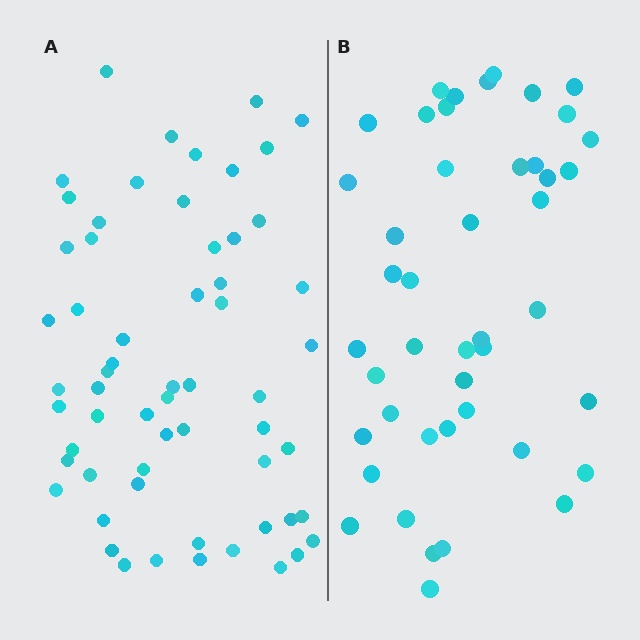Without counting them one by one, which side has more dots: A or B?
Region A (the left region) has more dots.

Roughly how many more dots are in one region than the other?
Region A has approximately 15 more dots than region B.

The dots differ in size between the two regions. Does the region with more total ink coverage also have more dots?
No. Region B has more total ink coverage because its dots are larger, but region A actually contains more individual dots. Total area can be misleading — the number of items is what matters here.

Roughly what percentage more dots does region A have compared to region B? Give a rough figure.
About 35% more.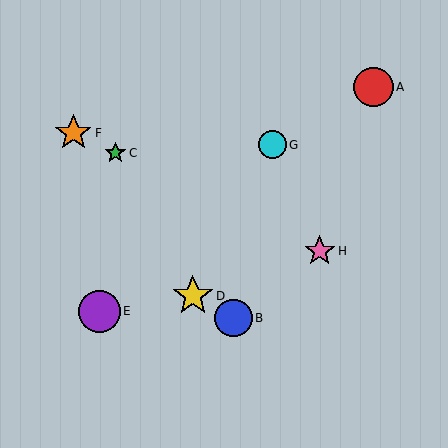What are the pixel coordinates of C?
Object C is at (115, 153).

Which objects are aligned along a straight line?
Objects C, F, H are aligned along a straight line.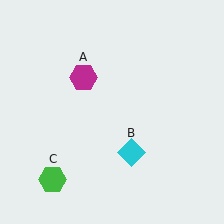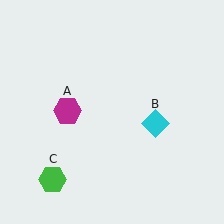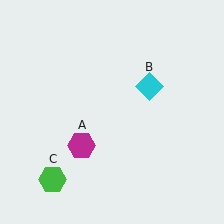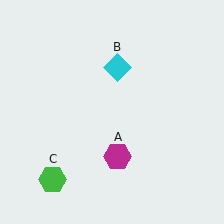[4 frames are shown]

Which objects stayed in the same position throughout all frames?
Green hexagon (object C) remained stationary.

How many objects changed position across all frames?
2 objects changed position: magenta hexagon (object A), cyan diamond (object B).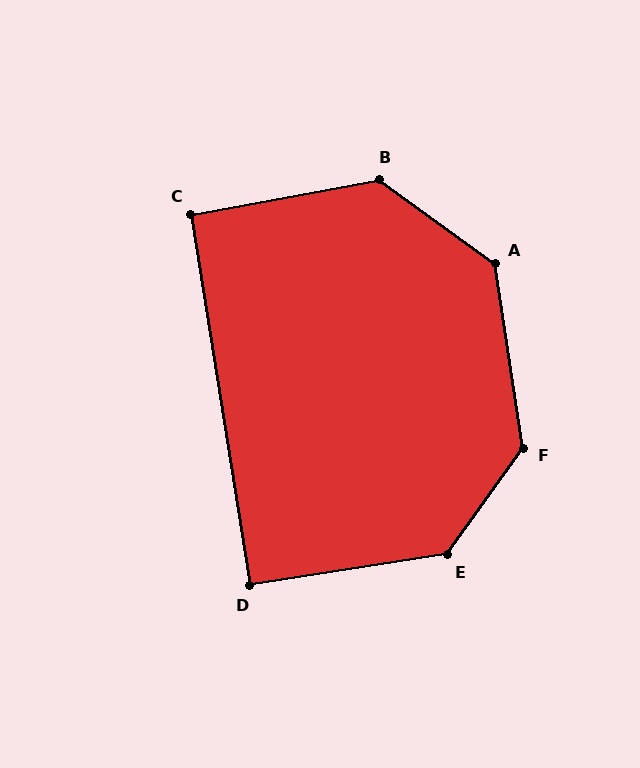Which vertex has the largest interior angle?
F, at approximately 136 degrees.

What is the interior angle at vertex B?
Approximately 134 degrees (obtuse).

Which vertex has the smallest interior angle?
D, at approximately 90 degrees.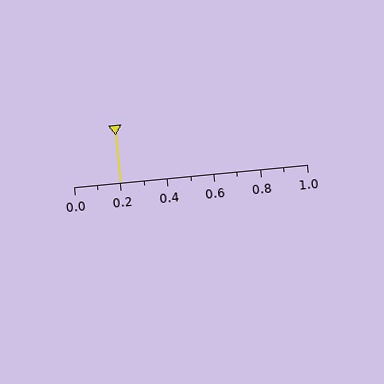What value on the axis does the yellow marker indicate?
The marker indicates approximately 0.2.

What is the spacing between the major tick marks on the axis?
The major ticks are spaced 0.2 apart.